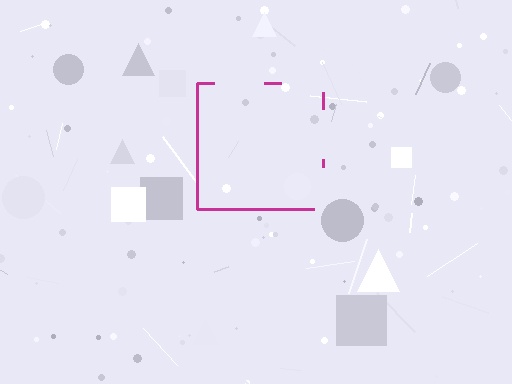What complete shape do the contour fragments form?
The contour fragments form a square.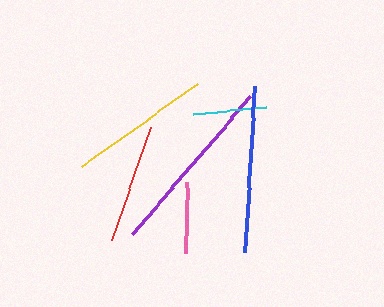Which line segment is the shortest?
The pink line is the shortest at approximately 71 pixels.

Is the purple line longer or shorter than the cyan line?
The purple line is longer than the cyan line.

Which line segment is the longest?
The purple line is the longest at approximately 182 pixels.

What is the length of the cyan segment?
The cyan segment is approximately 74 pixels long.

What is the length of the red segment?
The red segment is approximately 120 pixels long.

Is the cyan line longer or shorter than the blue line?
The blue line is longer than the cyan line.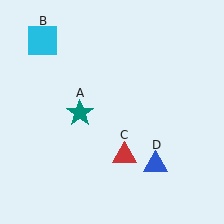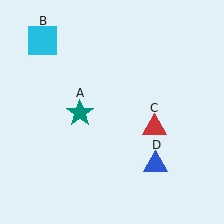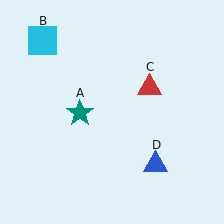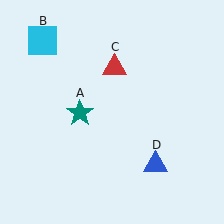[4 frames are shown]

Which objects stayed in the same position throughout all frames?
Teal star (object A) and cyan square (object B) and blue triangle (object D) remained stationary.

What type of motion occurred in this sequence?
The red triangle (object C) rotated counterclockwise around the center of the scene.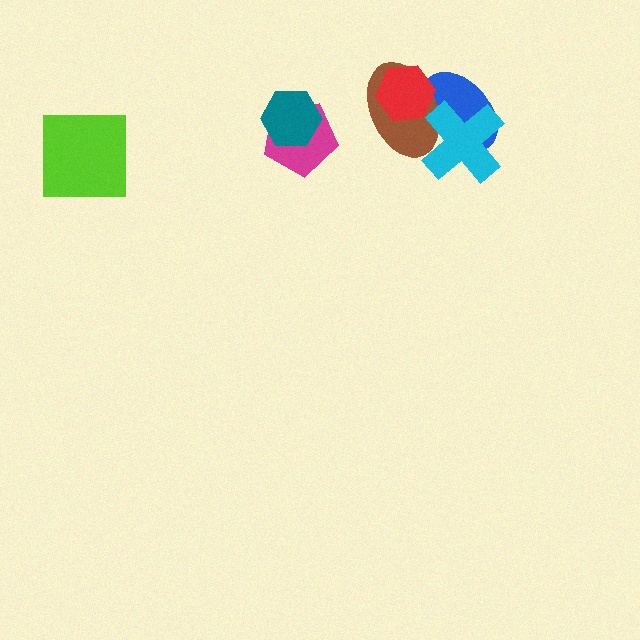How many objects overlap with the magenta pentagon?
1 object overlaps with the magenta pentagon.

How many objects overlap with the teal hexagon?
1 object overlaps with the teal hexagon.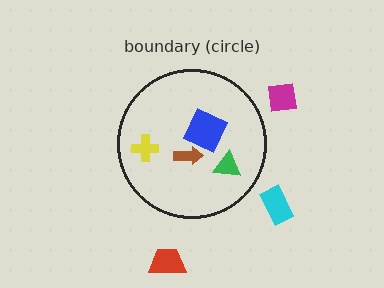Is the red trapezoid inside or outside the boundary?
Outside.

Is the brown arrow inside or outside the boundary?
Inside.